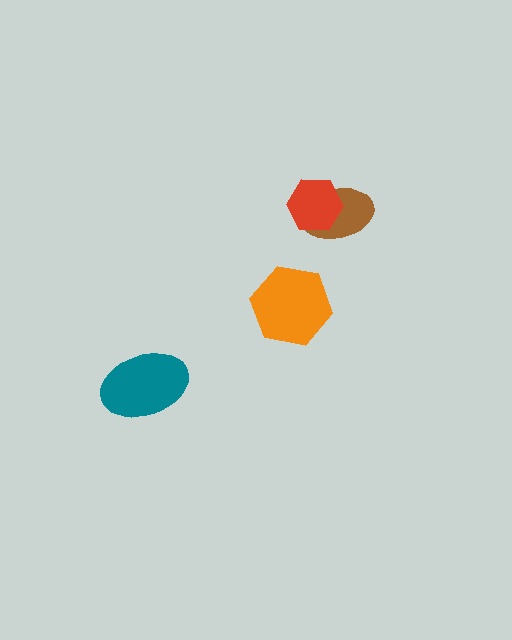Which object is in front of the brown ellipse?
The red hexagon is in front of the brown ellipse.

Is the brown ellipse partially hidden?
Yes, it is partially covered by another shape.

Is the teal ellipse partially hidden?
No, no other shape covers it.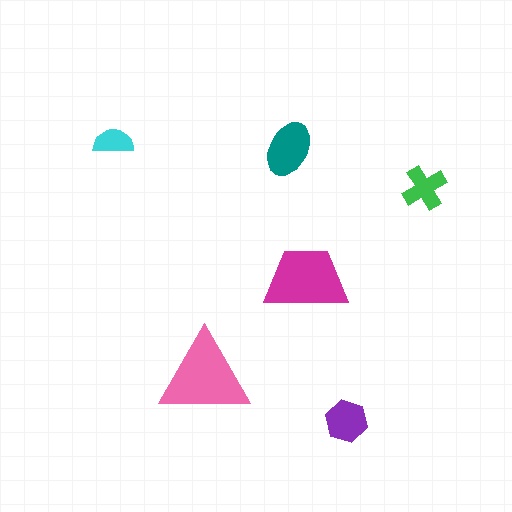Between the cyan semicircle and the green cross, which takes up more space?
The green cross.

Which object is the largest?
The pink triangle.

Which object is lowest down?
The purple hexagon is bottommost.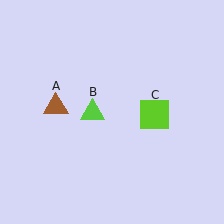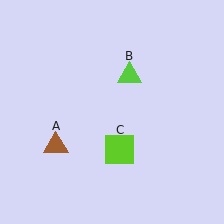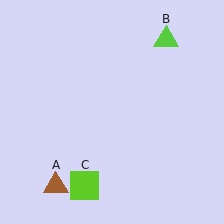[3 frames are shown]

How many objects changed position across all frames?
3 objects changed position: brown triangle (object A), lime triangle (object B), lime square (object C).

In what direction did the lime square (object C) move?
The lime square (object C) moved down and to the left.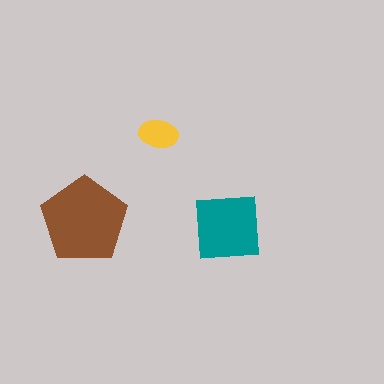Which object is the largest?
The brown pentagon.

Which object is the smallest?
The yellow ellipse.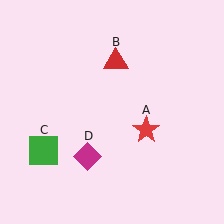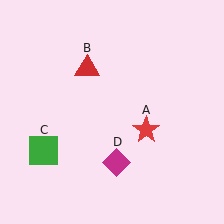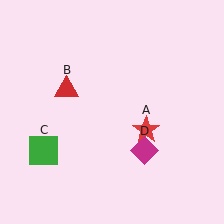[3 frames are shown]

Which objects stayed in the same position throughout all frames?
Red star (object A) and green square (object C) remained stationary.